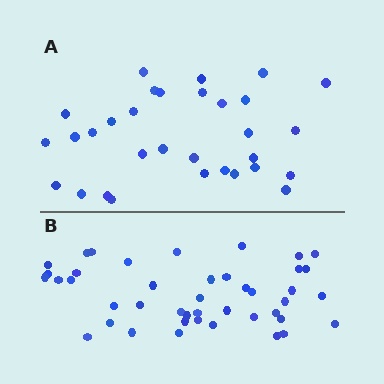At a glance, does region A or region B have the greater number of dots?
Region B (the bottom region) has more dots.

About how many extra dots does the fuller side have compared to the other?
Region B has roughly 12 or so more dots than region A.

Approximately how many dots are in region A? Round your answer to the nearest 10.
About 30 dots. (The exact count is 31, which rounds to 30.)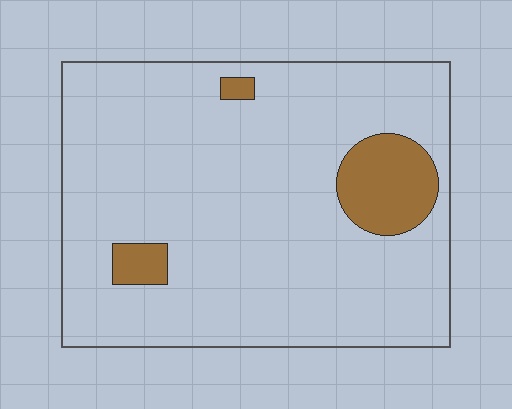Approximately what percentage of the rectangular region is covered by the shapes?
Approximately 10%.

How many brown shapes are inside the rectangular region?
3.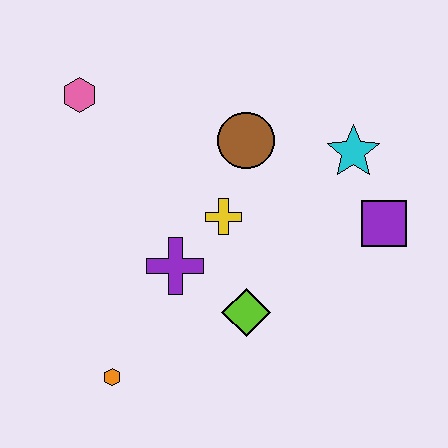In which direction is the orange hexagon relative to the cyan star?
The orange hexagon is to the left of the cyan star.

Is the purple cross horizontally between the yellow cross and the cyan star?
No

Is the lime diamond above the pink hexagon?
No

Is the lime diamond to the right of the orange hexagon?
Yes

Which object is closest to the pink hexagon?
The brown circle is closest to the pink hexagon.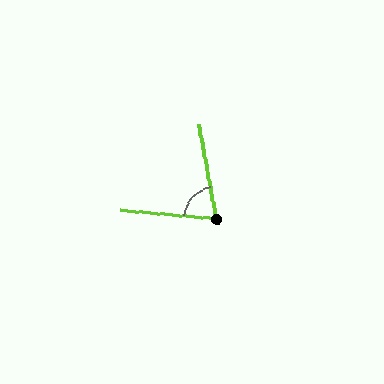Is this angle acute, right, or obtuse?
It is acute.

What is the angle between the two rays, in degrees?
Approximately 75 degrees.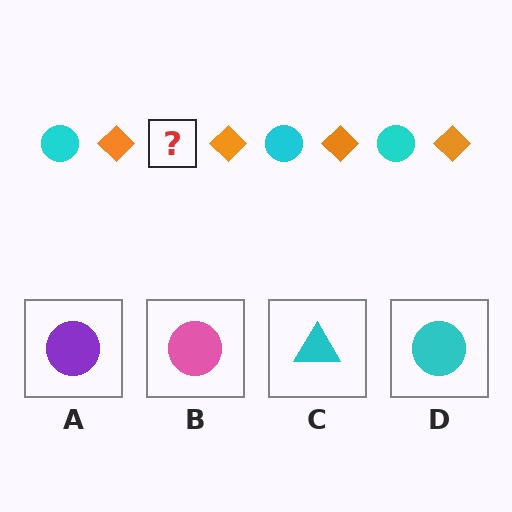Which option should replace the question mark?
Option D.